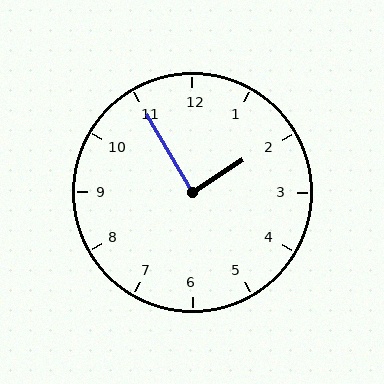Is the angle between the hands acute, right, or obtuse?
It is right.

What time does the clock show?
1:55.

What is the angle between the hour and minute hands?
Approximately 88 degrees.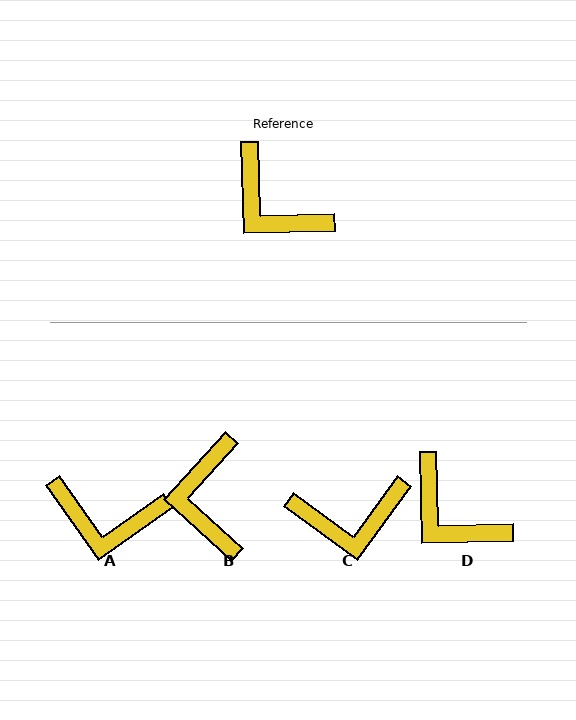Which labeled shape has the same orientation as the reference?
D.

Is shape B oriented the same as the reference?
No, it is off by about 43 degrees.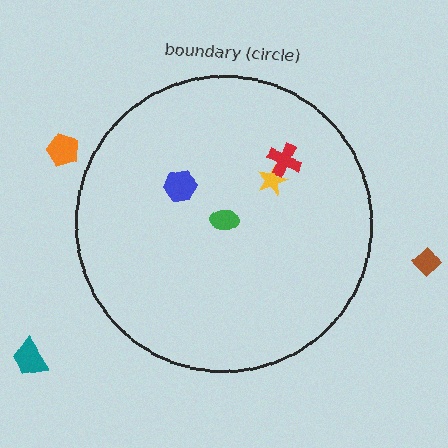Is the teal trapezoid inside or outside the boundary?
Outside.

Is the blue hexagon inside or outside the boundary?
Inside.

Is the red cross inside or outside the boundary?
Inside.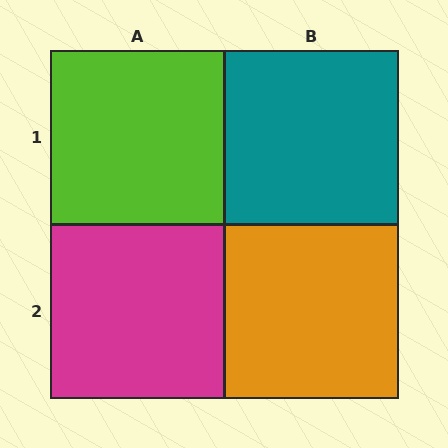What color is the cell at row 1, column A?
Lime.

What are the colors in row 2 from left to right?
Magenta, orange.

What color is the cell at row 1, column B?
Teal.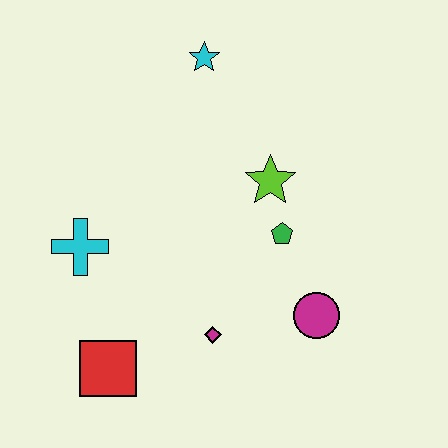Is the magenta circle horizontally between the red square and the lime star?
No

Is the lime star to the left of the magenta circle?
Yes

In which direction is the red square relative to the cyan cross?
The red square is below the cyan cross.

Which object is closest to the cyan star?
The lime star is closest to the cyan star.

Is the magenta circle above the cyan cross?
No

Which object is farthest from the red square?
The cyan star is farthest from the red square.